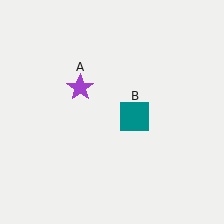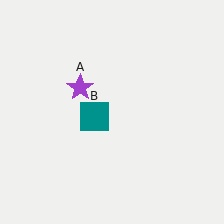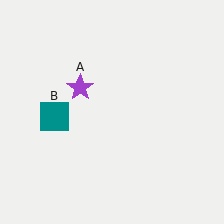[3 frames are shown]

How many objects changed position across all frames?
1 object changed position: teal square (object B).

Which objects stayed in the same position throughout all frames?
Purple star (object A) remained stationary.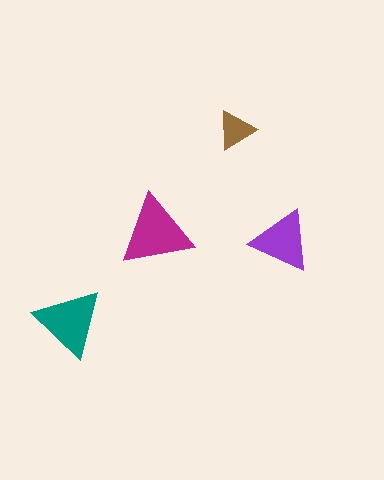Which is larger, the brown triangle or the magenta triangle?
The magenta one.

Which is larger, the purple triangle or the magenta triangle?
The magenta one.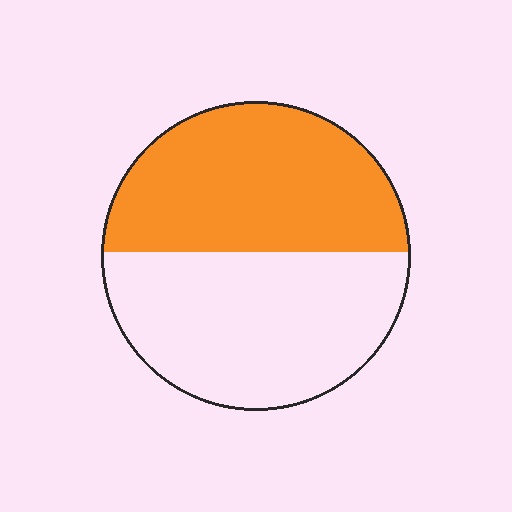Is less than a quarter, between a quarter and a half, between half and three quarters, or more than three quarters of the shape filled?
Between a quarter and a half.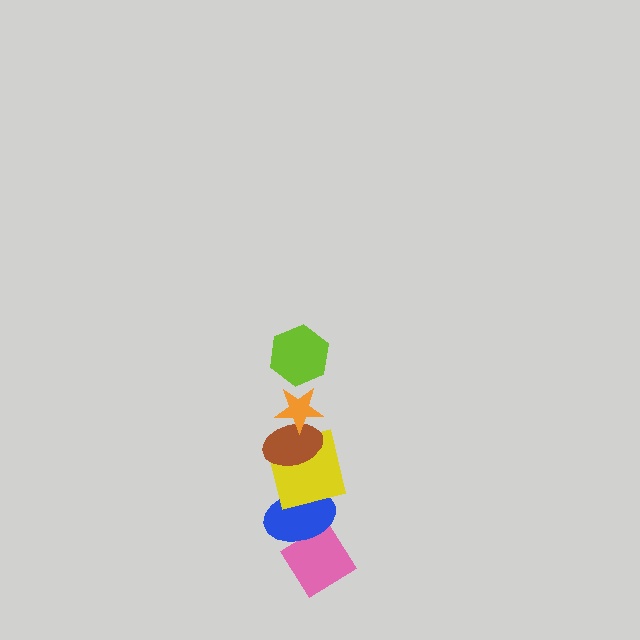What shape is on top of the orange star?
The lime hexagon is on top of the orange star.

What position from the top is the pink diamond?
The pink diamond is 6th from the top.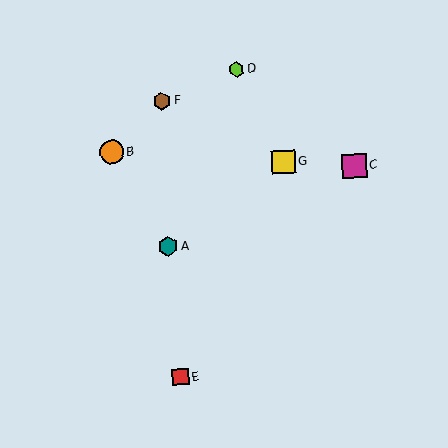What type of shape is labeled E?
Shape E is a red square.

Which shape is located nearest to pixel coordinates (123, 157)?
The orange circle (labeled B) at (112, 152) is nearest to that location.